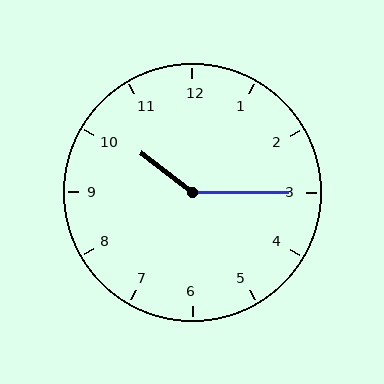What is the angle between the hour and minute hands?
Approximately 142 degrees.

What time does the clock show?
10:15.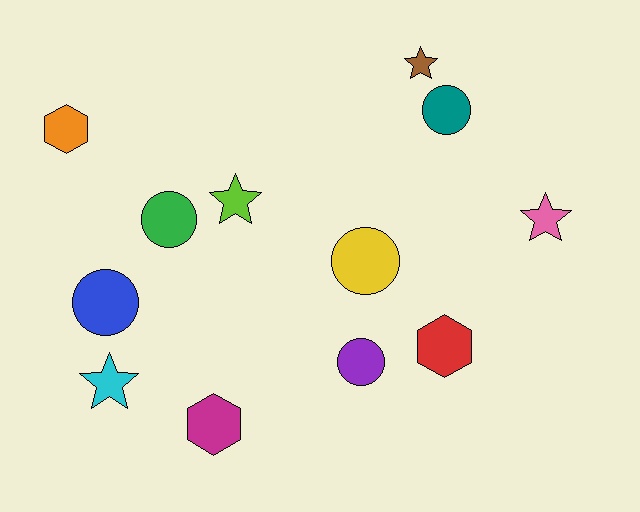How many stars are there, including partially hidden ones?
There are 4 stars.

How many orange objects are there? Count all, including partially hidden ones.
There is 1 orange object.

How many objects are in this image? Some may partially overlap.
There are 12 objects.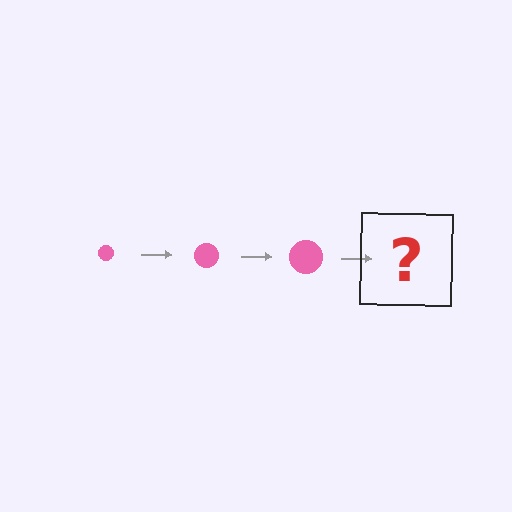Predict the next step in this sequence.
The next step is a pink circle, larger than the previous one.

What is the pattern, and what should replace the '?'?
The pattern is that the circle gets progressively larger each step. The '?' should be a pink circle, larger than the previous one.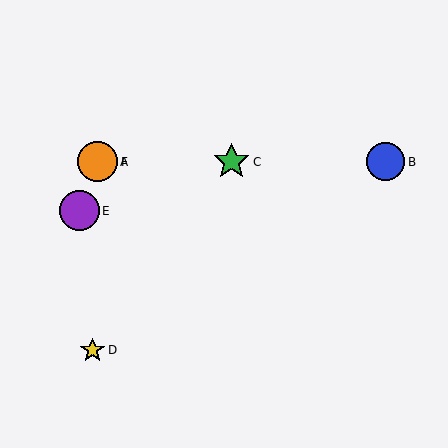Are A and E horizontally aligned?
No, A is at y≈162 and E is at y≈211.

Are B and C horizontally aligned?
Yes, both are at y≈162.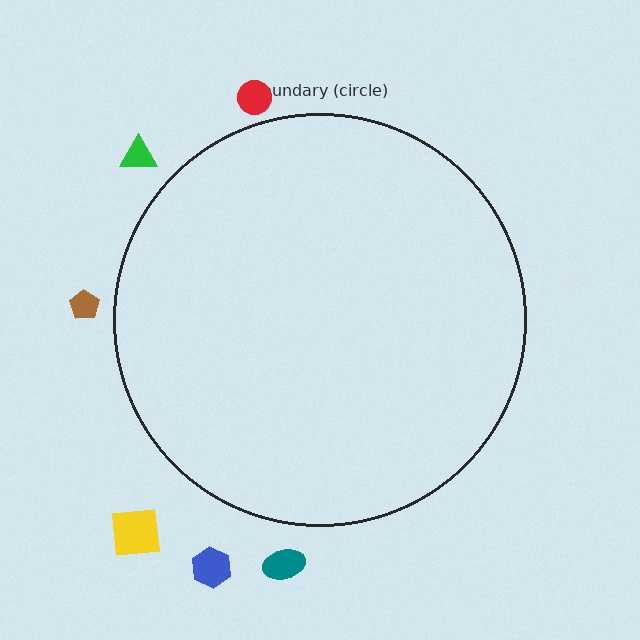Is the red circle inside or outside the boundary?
Outside.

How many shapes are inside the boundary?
0 inside, 6 outside.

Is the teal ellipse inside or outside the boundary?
Outside.